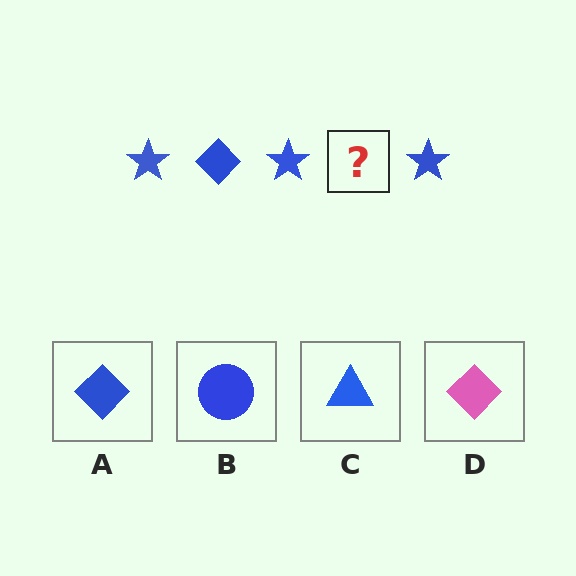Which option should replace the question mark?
Option A.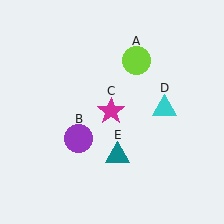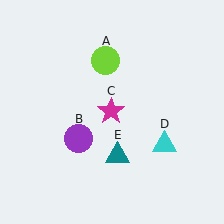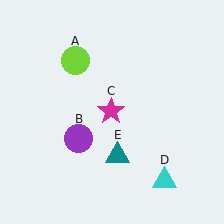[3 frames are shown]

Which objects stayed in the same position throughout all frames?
Purple circle (object B) and magenta star (object C) and teal triangle (object E) remained stationary.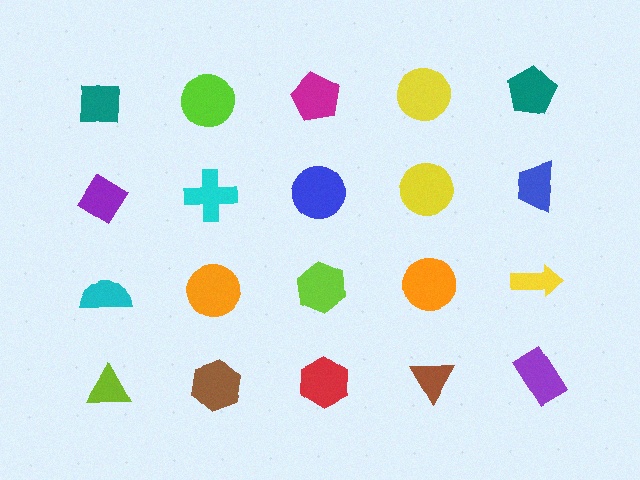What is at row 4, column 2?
A brown hexagon.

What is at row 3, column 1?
A cyan semicircle.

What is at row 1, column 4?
A yellow circle.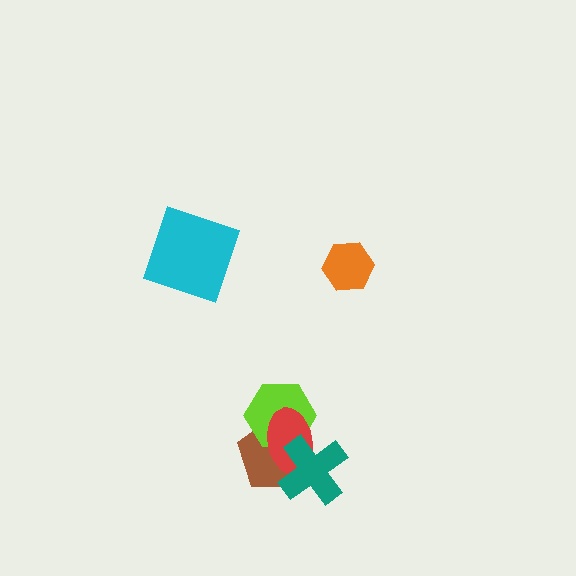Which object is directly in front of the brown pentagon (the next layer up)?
The lime hexagon is directly in front of the brown pentagon.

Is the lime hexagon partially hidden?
Yes, it is partially covered by another shape.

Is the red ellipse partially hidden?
Yes, it is partially covered by another shape.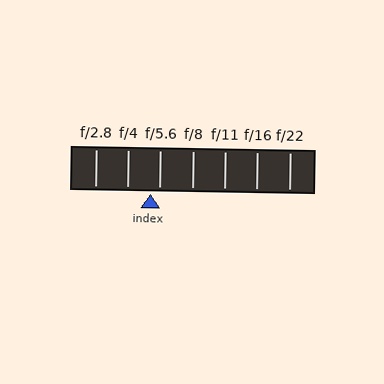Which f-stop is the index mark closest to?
The index mark is closest to f/5.6.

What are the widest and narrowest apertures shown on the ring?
The widest aperture shown is f/2.8 and the narrowest is f/22.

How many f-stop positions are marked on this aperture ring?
There are 7 f-stop positions marked.